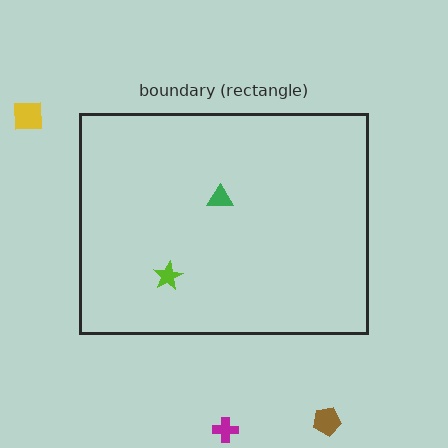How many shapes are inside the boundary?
2 inside, 3 outside.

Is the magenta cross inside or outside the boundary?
Outside.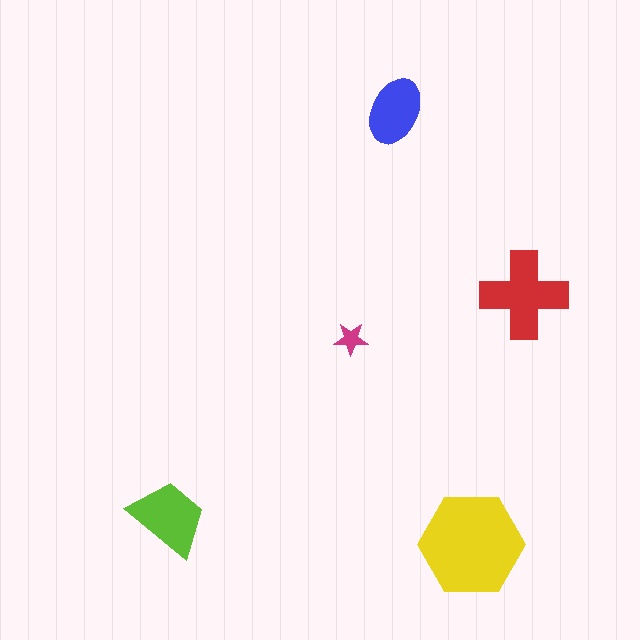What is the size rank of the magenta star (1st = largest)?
5th.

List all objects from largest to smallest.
The yellow hexagon, the red cross, the lime trapezoid, the blue ellipse, the magenta star.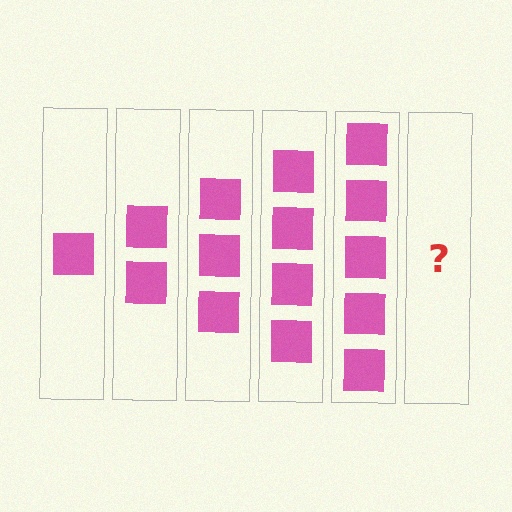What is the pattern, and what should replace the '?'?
The pattern is that each step adds one more square. The '?' should be 6 squares.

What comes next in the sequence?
The next element should be 6 squares.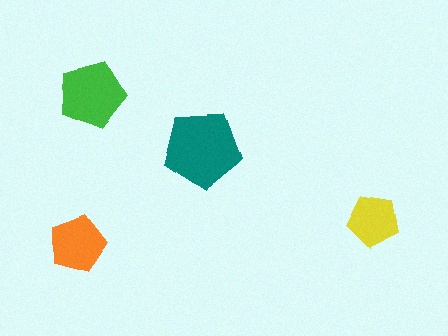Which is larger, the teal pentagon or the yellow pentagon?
The teal one.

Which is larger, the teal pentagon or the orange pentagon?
The teal one.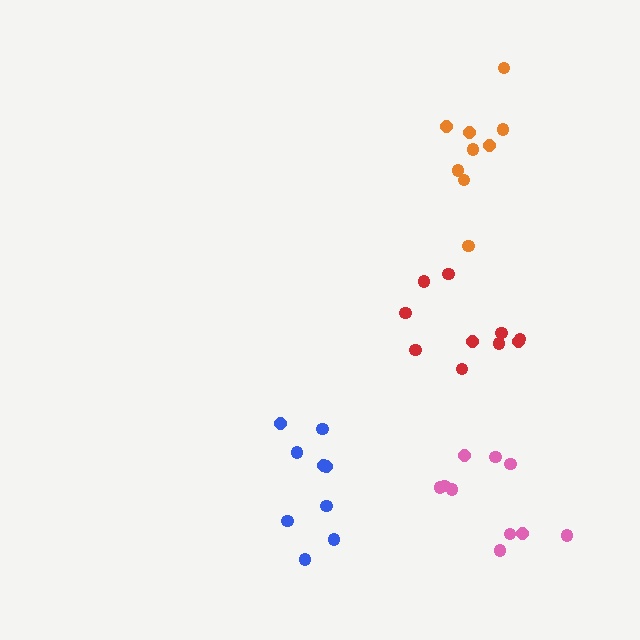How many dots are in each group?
Group 1: 9 dots, Group 2: 10 dots, Group 3: 10 dots, Group 4: 9 dots (38 total).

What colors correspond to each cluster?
The clusters are colored: blue, pink, red, orange.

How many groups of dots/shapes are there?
There are 4 groups.